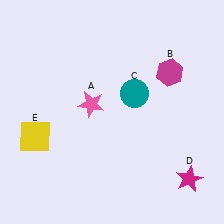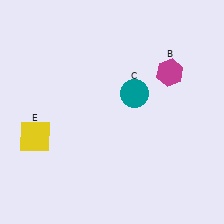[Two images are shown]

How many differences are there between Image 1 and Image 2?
There are 2 differences between the two images.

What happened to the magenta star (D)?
The magenta star (D) was removed in Image 2. It was in the bottom-right area of Image 1.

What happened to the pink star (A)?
The pink star (A) was removed in Image 2. It was in the top-left area of Image 1.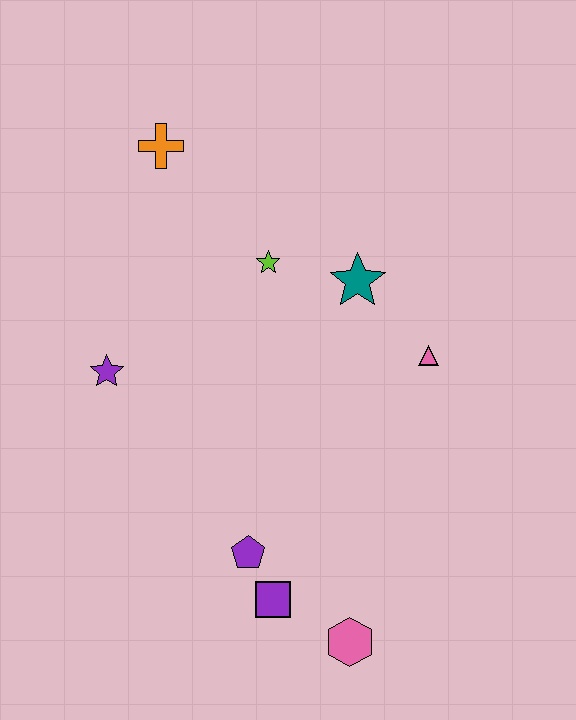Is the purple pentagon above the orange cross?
No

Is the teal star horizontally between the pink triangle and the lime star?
Yes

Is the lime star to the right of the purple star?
Yes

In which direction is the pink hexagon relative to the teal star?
The pink hexagon is below the teal star.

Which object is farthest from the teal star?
The pink hexagon is farthest from the teal star.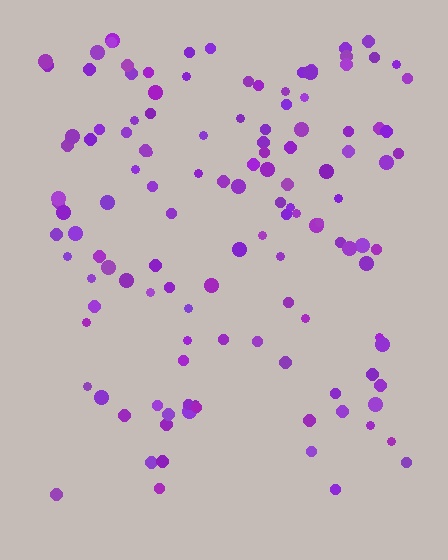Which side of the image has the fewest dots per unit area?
The bottom.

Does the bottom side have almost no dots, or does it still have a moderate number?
Still a moderate number, just noticeably fewer than the top.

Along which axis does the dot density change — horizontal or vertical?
Vertical.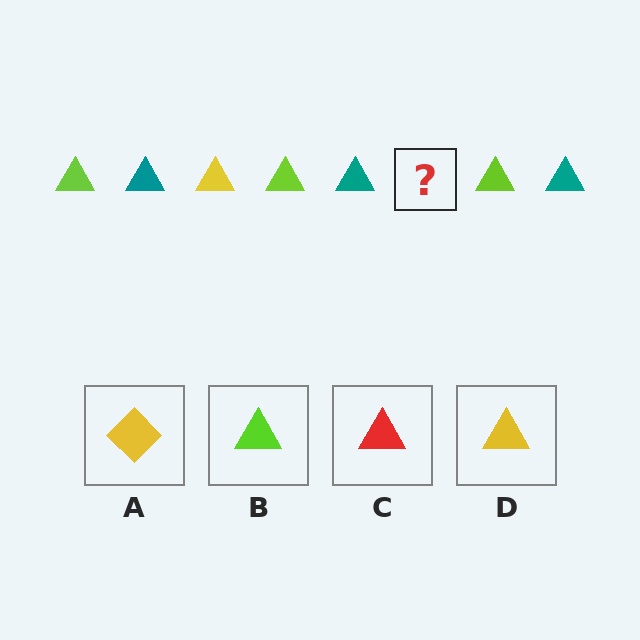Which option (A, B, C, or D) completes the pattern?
D.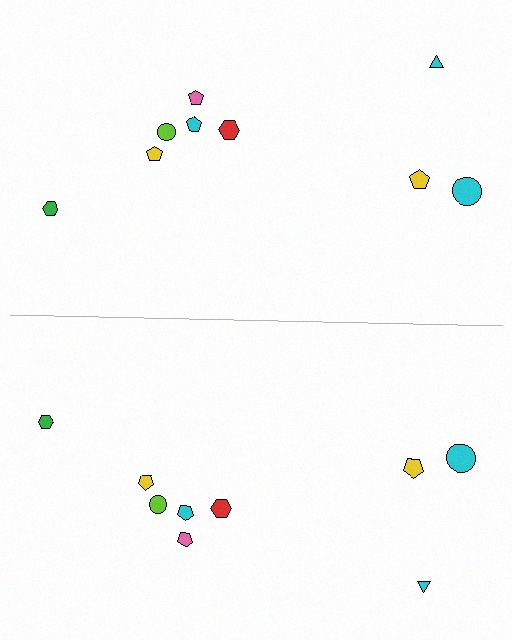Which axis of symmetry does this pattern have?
The pattern has a horizontal axis of symmetry running through the center of the image.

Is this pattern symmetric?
Yes, this pattern has bilateral (reflection) symmetry.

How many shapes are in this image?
There are 18 shapes in this image.